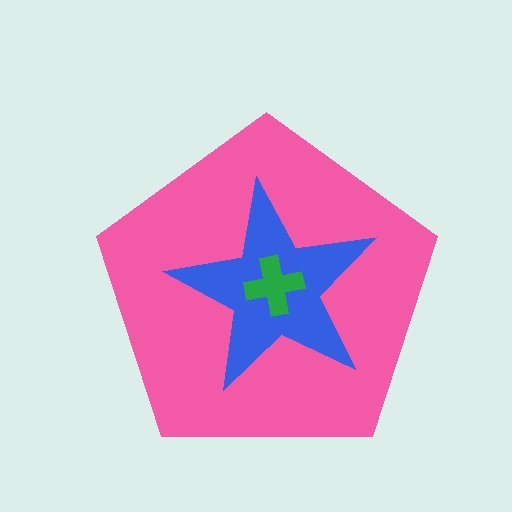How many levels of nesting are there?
3.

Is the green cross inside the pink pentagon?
Yes.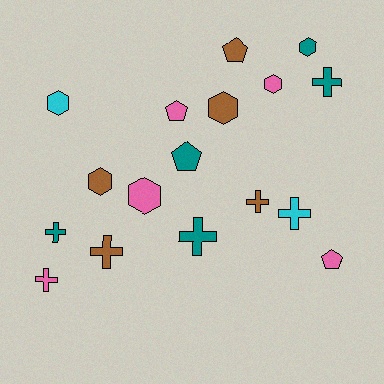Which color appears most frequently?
Pink, with 5 objects.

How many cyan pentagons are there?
There are no cyan pentagons.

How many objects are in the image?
There are 17 objects.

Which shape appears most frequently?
Cross, with 7 objects.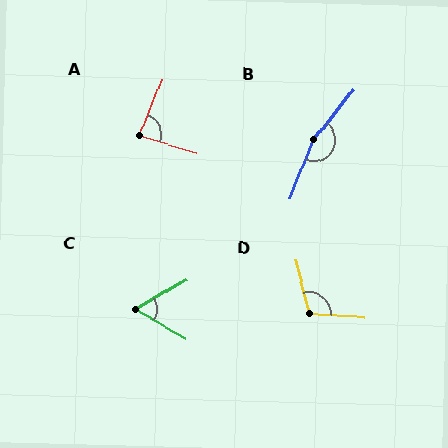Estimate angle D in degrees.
Approximately 108 degrees.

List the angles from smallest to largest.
C (60°), A (85°), D (108°), B (164°).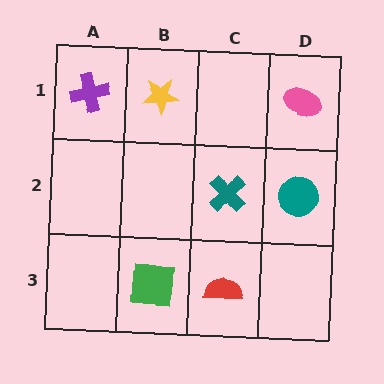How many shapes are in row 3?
2 shapes.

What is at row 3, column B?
A green square.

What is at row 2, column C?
A teal cross.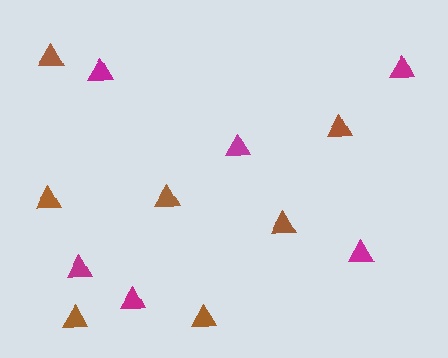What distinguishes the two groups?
There are 2 groups: one group of magenta triangles (6) and one group of brown triangles (7).